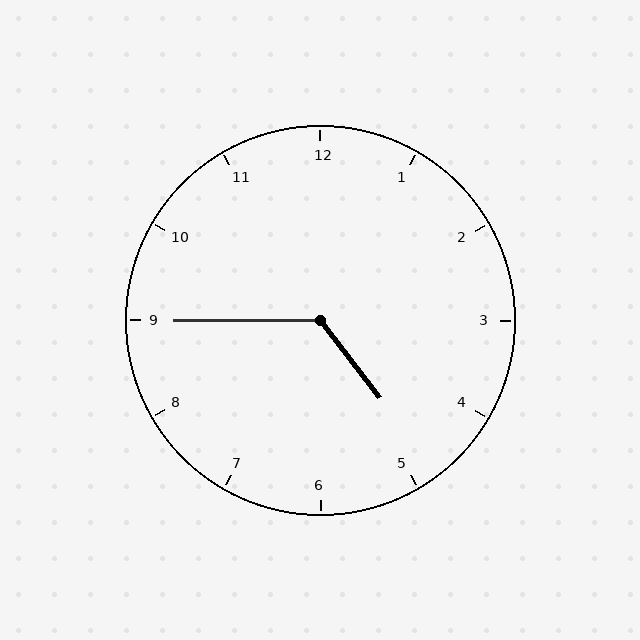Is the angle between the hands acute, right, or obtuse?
It is obtuse.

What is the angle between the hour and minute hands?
Approximately 128 degrees.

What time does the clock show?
4:45.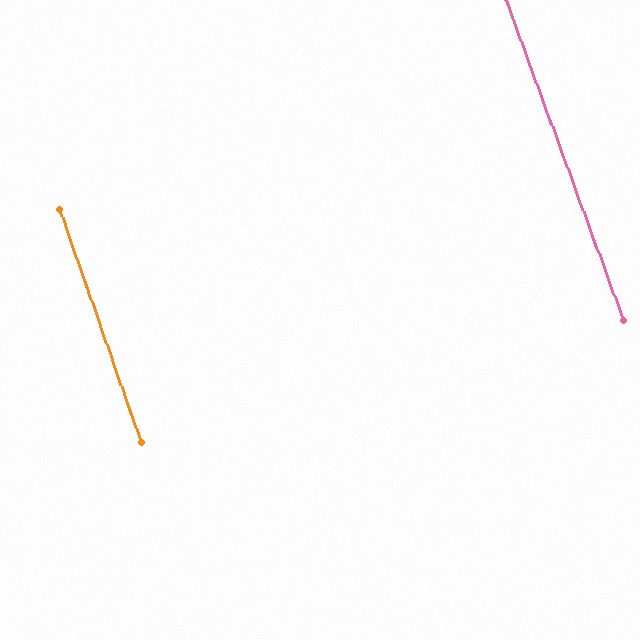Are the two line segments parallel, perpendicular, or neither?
Parallel — their directions differ by only 0.8°.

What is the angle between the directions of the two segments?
Approximately 1 degree.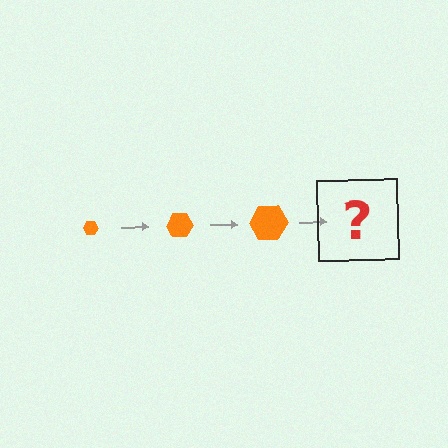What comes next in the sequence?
The next element should be an orange hexagon, larger than the previous one.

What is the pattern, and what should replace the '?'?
The pattern is that the hexagon gets progressively larger each step. The '?' should be an orange hexagon, larger than the previous one.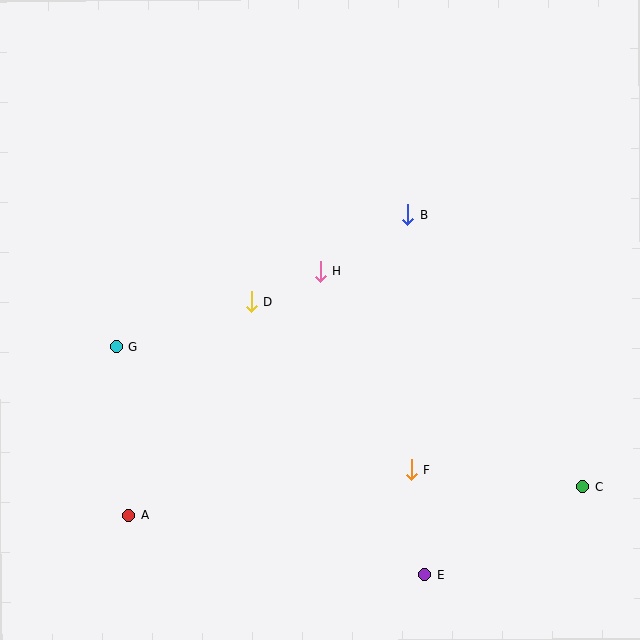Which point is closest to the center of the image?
Point H at (320, 271) is closest to the center.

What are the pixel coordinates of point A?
Point A is at (129, 515).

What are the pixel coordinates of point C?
Point C is at (583, 487).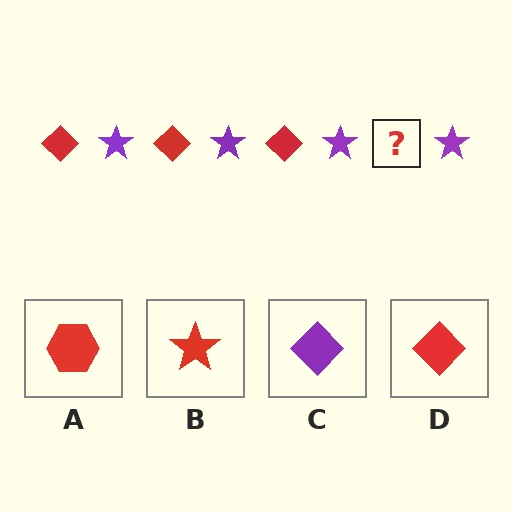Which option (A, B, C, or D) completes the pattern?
D.